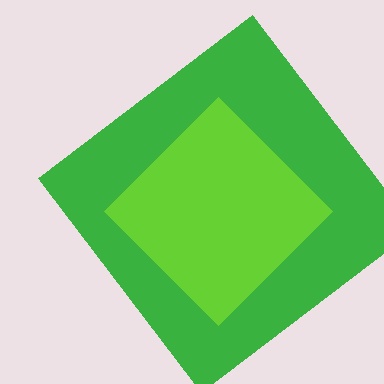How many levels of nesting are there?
2.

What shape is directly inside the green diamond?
The lime diamond.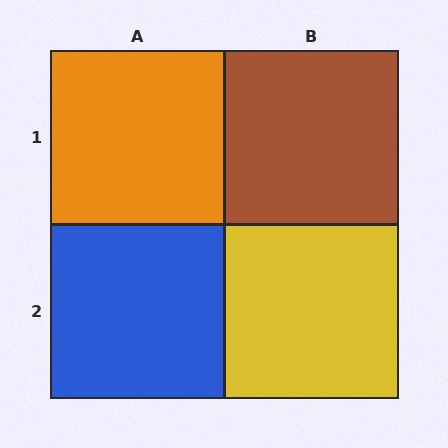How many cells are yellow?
1 cell is yellow.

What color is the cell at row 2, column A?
Blue.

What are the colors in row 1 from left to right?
Orange, brown.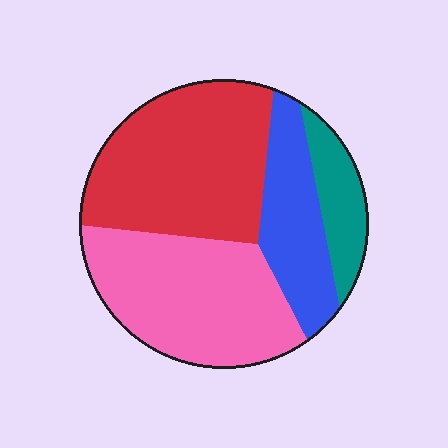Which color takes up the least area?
Teal, at roughly 10%.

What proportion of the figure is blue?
Blue covers around 20% of the figure.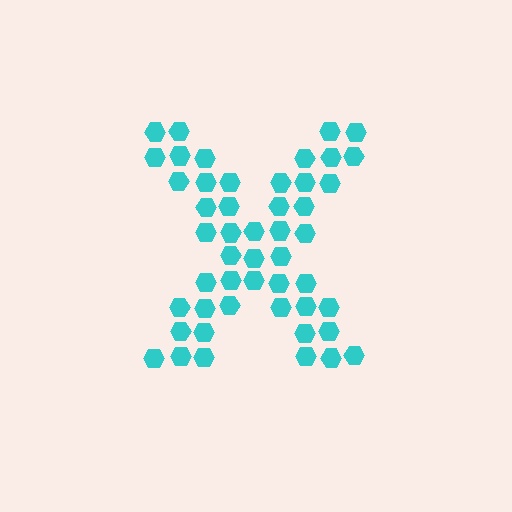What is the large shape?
The large shape is the letter X.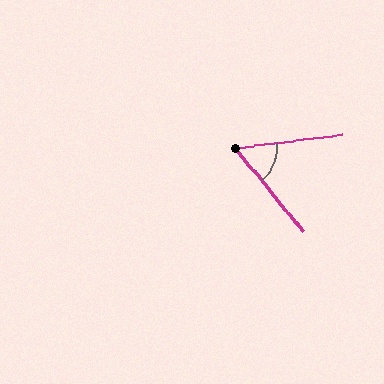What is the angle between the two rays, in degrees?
Approximately 58 degrees.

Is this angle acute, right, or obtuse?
It is acute.